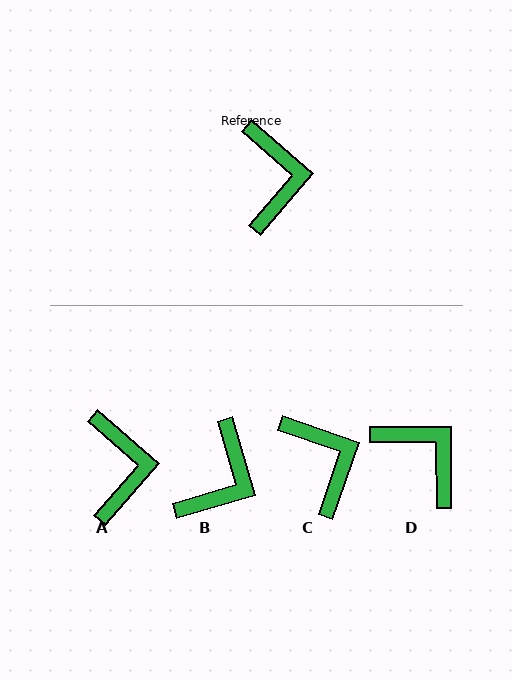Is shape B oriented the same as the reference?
No, it is off by about 33 degrees.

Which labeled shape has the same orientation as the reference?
A.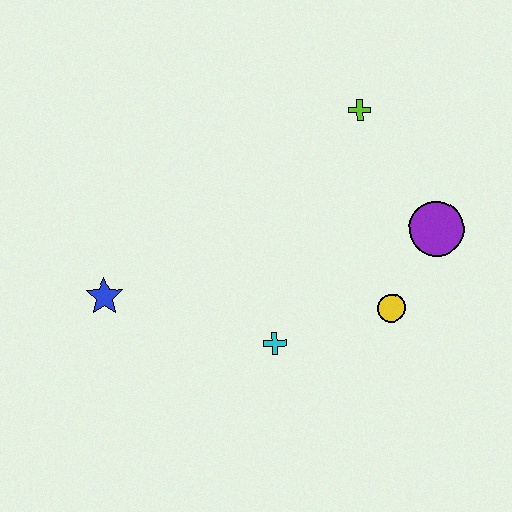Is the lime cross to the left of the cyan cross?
No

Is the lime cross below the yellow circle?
No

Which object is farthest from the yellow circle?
The blue star is farthest from the yellow circle.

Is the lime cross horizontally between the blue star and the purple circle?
Yes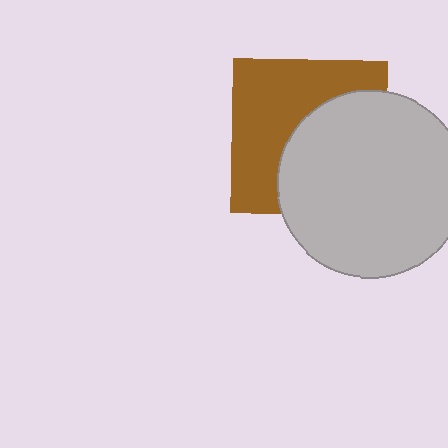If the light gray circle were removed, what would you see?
You would see the complete brown square.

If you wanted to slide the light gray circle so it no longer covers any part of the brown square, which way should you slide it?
Slide it right — that is the most direct way to separate the two shapes.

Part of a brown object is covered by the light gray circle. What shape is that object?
It is a square.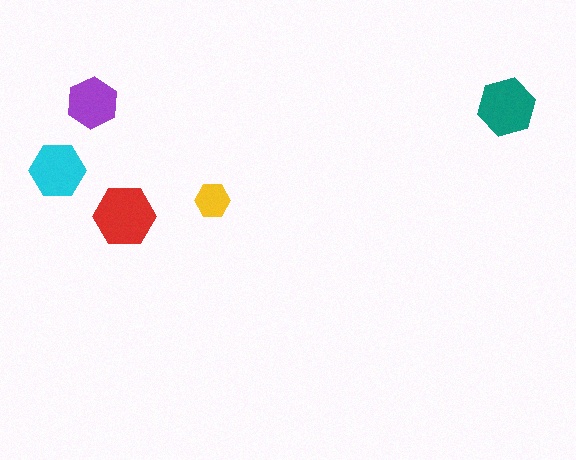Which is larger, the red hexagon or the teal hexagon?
The red one.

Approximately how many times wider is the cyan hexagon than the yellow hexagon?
About 1.5 times wider.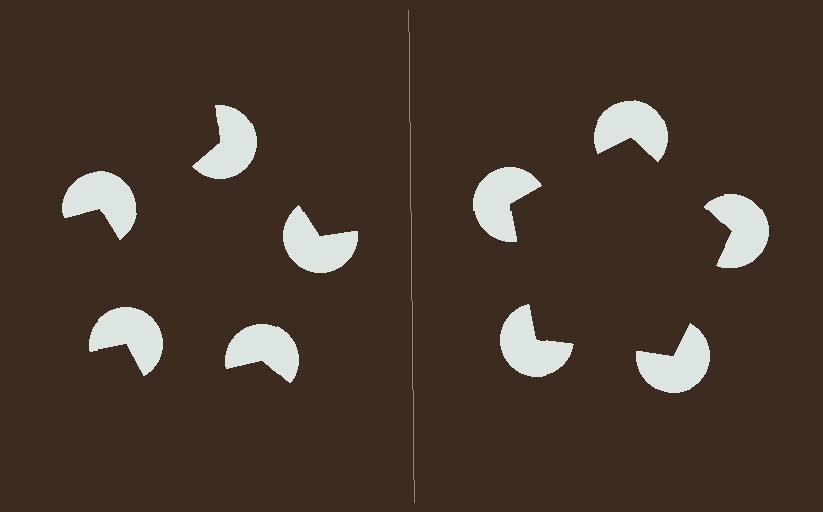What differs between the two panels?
The pac-man discs are positioned identically on both sides; only the wedge orientations differ. On the right they align to a pentagon; on the left they are misaligned.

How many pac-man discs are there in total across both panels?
10 — 5 on each side.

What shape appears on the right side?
An illusory pentagon.